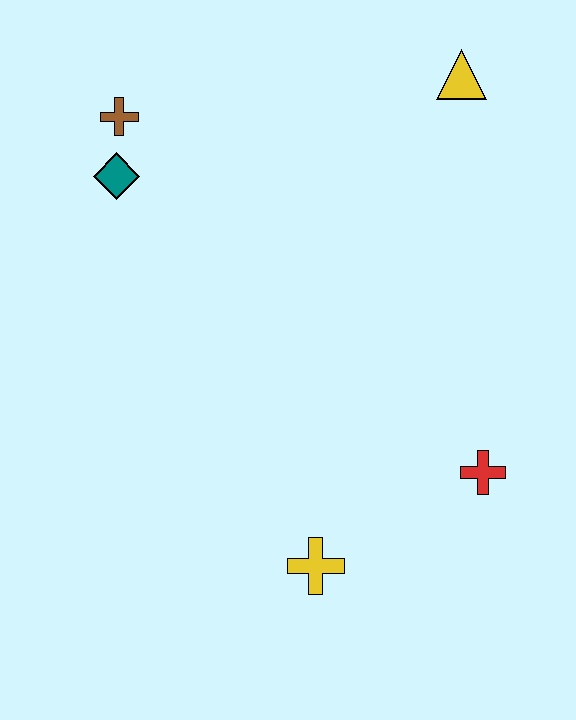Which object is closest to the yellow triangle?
The brown cross is closest to the yellow triangle.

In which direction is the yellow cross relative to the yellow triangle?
The yellow cross is below the yellow triangle.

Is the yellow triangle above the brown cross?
Yes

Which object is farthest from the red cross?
The brown cross is farthest from the red cross.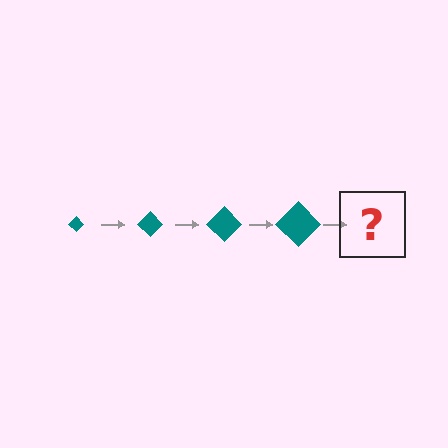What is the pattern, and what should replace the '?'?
The pattern is that the diamond gets progressively larger each step. The '?' should be a teal diamond, larger than the previous one.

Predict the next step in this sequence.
The next step is a teal diamond, larger than the previous one.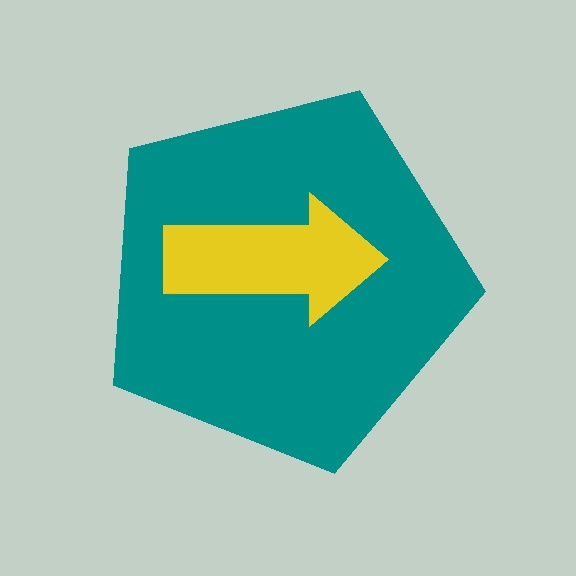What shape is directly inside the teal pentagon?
The yellow arrow.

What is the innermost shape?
The yellow arrow.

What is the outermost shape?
The teal pentagon.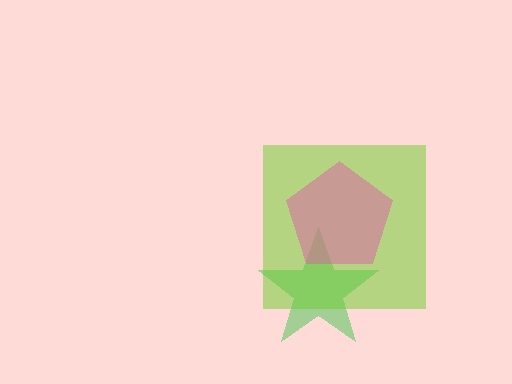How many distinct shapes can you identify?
There are 3 distinct shapes: a green star, a lime square, a pink pentagon.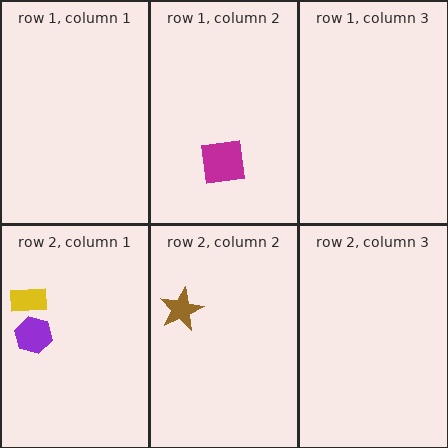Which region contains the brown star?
The row 2, column 2 region.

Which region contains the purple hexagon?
The row 2, column 1 region.